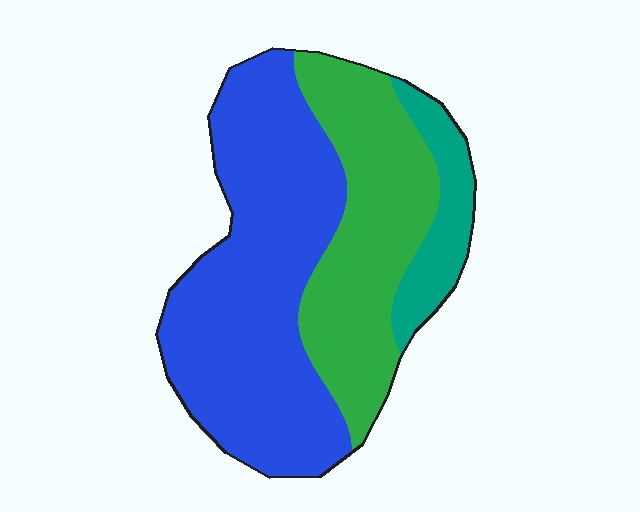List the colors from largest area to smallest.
From largest to smallest: blue, green, teal.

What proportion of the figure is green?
Green takes up about one third (1/3) of the figure.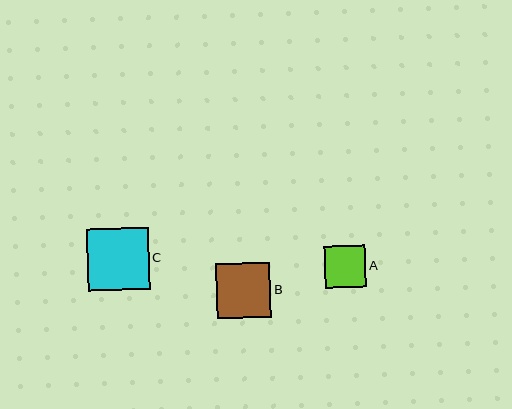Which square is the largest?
Square C is the largest with a size of approximately 62 pixels.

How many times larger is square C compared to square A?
Square C is approximately 1.5 times the size of square A.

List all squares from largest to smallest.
From largest to smallest: C, B, A.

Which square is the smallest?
Square A is the smallest with a size of approximately 41 pixels.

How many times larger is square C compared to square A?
Square C is approximately 1.5 times the size of square A.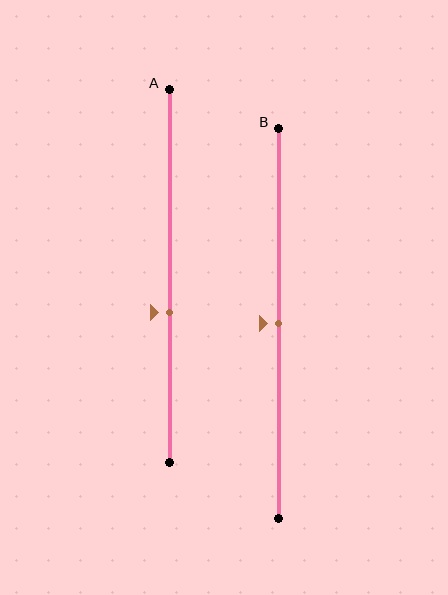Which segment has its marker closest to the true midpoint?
Segment B has its marker closest to the true midpoint.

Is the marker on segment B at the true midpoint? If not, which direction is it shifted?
Yes, the marker on segment B is at the true midpoint.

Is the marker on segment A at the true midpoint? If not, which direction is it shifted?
No, the marker on segment A is shifted downward by about 10% of the segment length.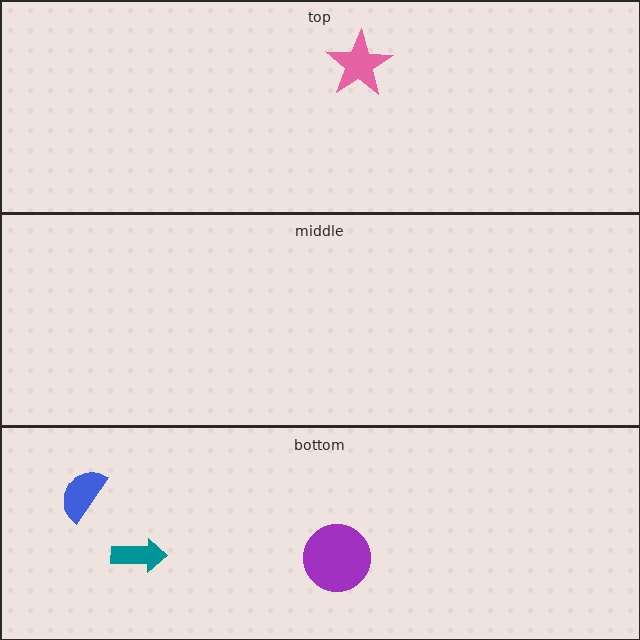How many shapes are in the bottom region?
3.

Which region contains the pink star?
The top region.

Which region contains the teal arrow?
The bottom region.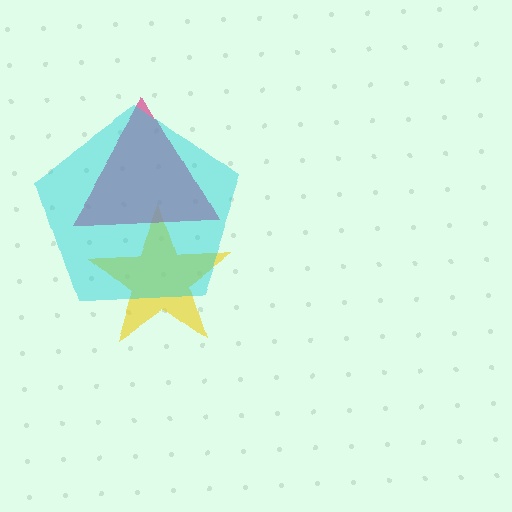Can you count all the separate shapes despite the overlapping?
Yes, there are 3 separate shapes.